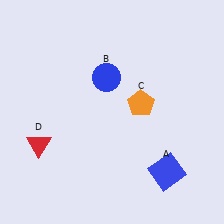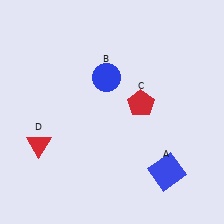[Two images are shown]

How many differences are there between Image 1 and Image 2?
There is 1 difference between the two images.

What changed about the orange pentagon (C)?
In Image 1, C is orange. In Image 2, it changed to red.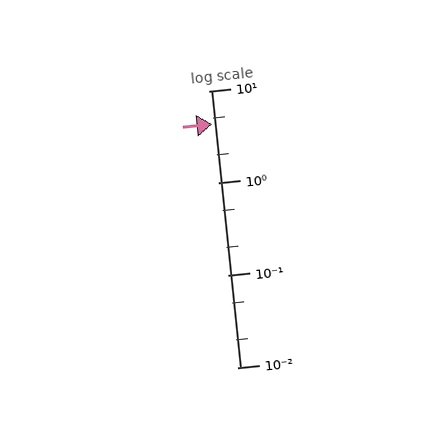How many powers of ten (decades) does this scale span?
The scale spans 3 decades, from 0.01 to 10.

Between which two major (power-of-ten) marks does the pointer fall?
The pointer is between 1 and 10.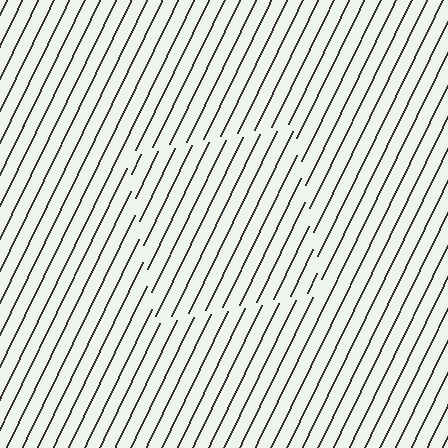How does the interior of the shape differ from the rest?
The interior of the shape contains the same grating, shifted by half a period — the contour is defined by the phase discontinuity where line-ends from the inner and outer gratings abut.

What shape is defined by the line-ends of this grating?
An illusory square. The interior of the shape contains the same grating, shifted by half a period — the contour is defined by the phase discontinuity where line-ends from the inner and outer gratings abut.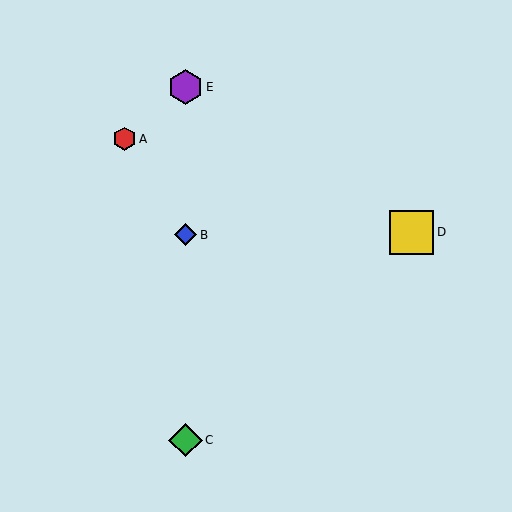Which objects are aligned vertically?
Objects B, C, E are aligned vertically.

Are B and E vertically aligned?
Yes, both are at x≈186.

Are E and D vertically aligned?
No, E is at x≈186 and D is at x≈412.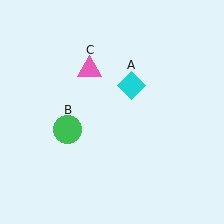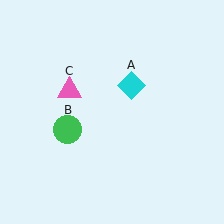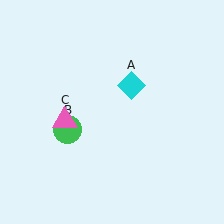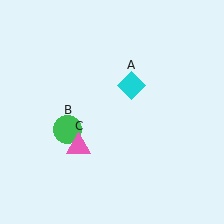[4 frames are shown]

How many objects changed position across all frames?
1 object changed position: pink triangle (object C).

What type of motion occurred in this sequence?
The pink triangle (object C) rotated counterclockwise around the center of the scene.